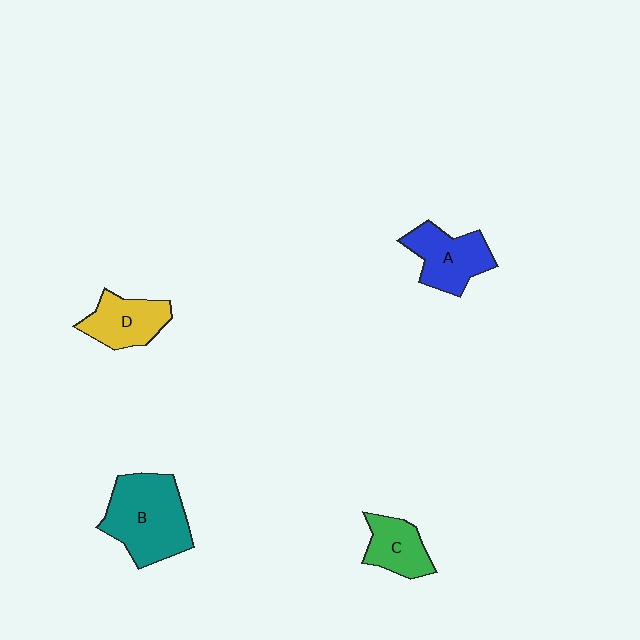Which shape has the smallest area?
Shape C (green).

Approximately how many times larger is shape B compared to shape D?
Approximately 1.7 times.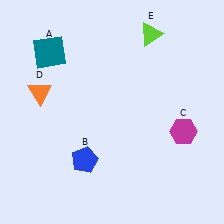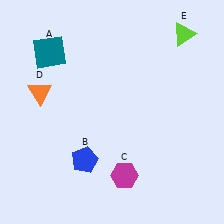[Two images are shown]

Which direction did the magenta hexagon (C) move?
The magenta hexagon (C) moved left.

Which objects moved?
The objects that moved are: the magenta hexagon (C), the lime triangle (E).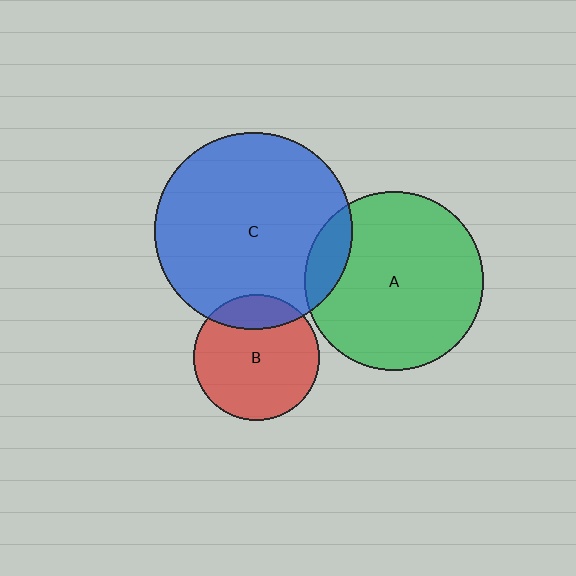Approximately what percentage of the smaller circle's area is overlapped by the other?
Approximately 20%.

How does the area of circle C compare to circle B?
Approximately 2.4 times.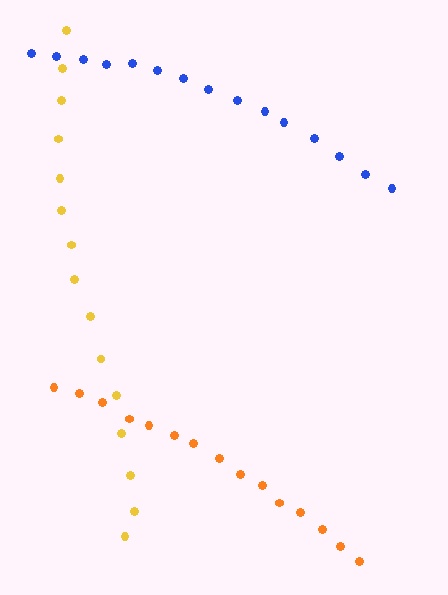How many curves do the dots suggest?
There are 3 distinct paths.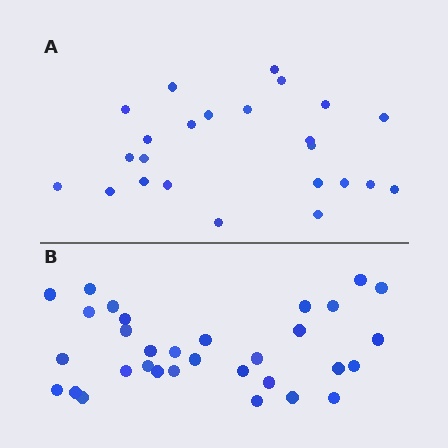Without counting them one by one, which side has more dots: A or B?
Region B (the bottom region) has more dots.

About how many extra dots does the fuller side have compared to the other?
Region B has roughly 8 or so more dots than region A.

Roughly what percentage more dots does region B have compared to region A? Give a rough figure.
About 35% more.